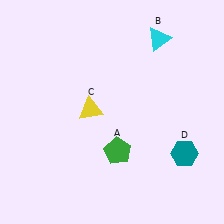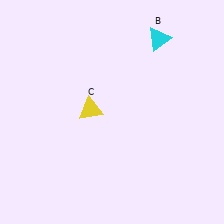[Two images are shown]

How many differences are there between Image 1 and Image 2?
There are 2 differences between the two images.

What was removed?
The green pentagon (A), the teal hexagon (D) were removed in Image 2.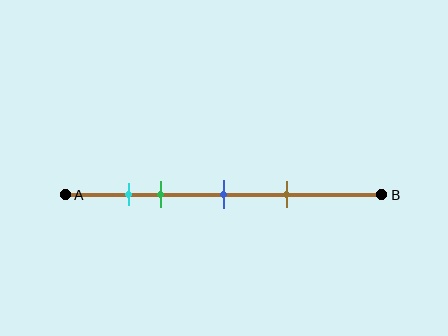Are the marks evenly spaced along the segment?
No, the marks are not evenly spaced.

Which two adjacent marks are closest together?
The cyan and green marks are the closest adjacent pair.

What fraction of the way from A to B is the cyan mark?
The cyan mark is approximately 20% (0.2) of the way from A to B.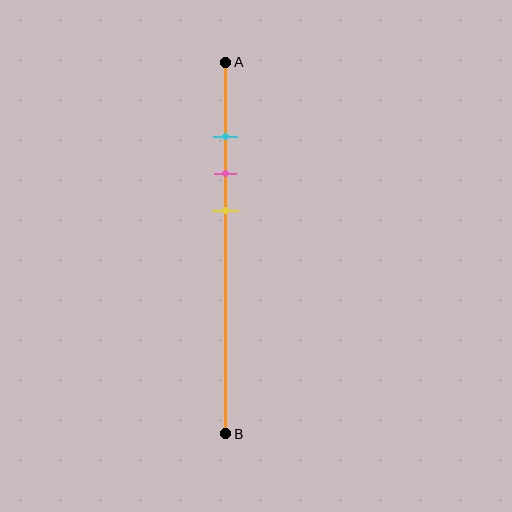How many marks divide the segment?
There are 3 marks dividing the segment.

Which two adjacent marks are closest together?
The cyan and pink marks are the closest adjacent pair.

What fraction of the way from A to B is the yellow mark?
The yellow mark is approximately 40% (0.4) of the way from A to B.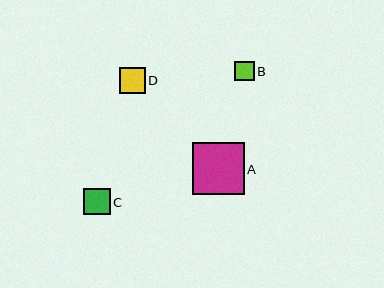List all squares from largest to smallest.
From largest to smallest: A, C, D, B.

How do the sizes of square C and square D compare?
Square C and square D are approximately the same size.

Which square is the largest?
Square A is the largest with a size of approximately 51 pixels.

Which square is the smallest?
Square B is the smallest with a size of approximately 19 pixels.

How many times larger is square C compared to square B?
Square C is approximately 1.4 times the size of square B.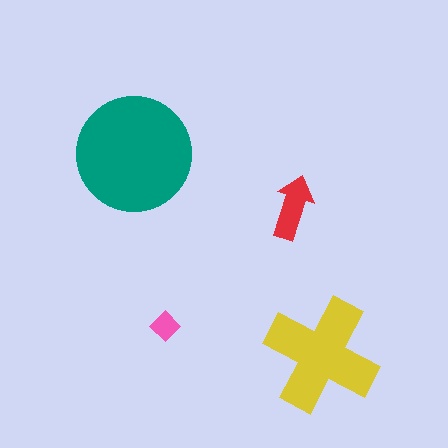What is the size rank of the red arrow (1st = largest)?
3rd.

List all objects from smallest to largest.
The pink diamond, the red arrow, the yellow cross, the teal circle.